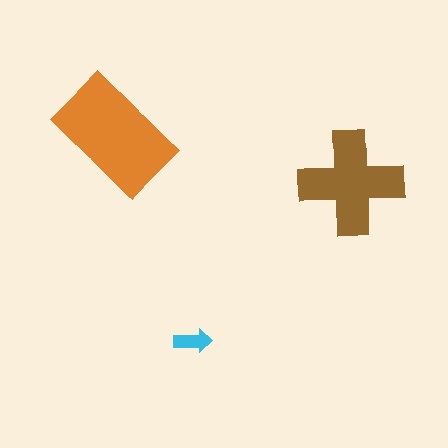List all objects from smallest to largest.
The cyan arrow, the brown cross, the orange rectangle.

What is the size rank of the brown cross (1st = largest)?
2nd.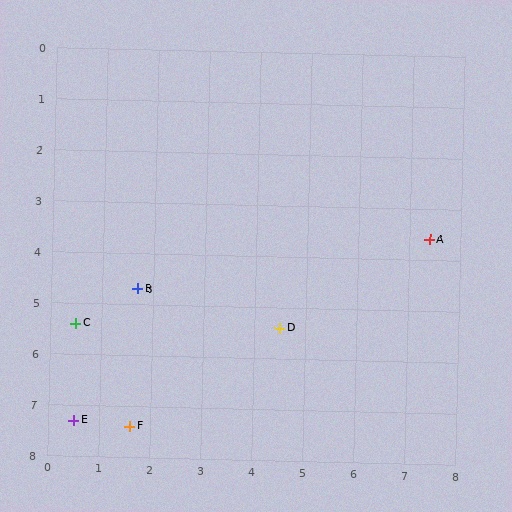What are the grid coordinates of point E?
Point E is at approximately (0.5, 7.3).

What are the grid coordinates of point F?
Point F is at approximately (1.6, 7.4).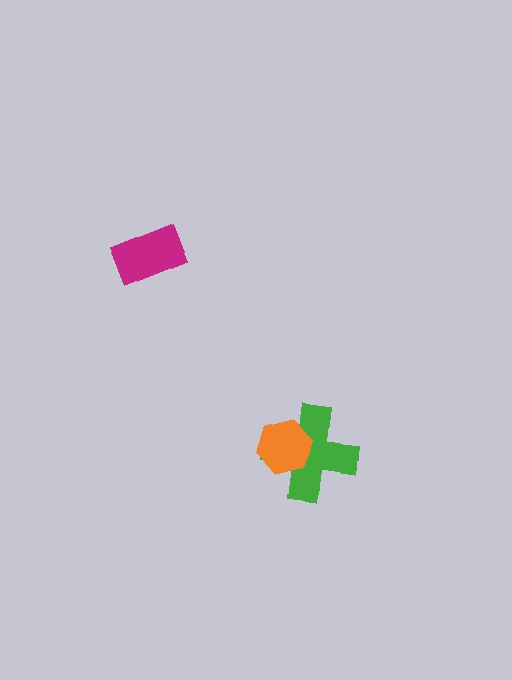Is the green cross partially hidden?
Yes, it is partially covered by another shape.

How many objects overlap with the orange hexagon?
1 object overlaps with the orange hexagon.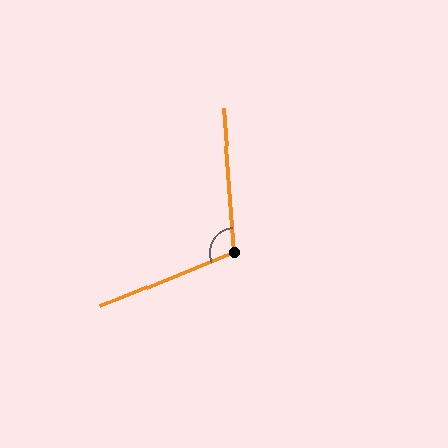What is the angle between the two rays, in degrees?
Approximately 108 degrees.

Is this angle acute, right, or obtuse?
It is obtuse.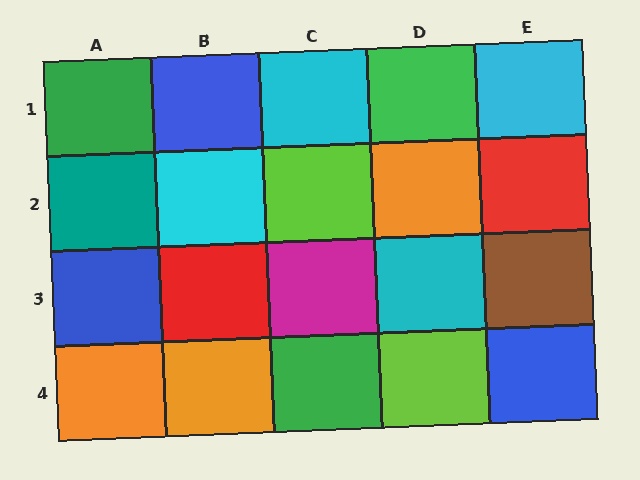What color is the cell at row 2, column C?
Lime.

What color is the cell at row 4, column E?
Blue.